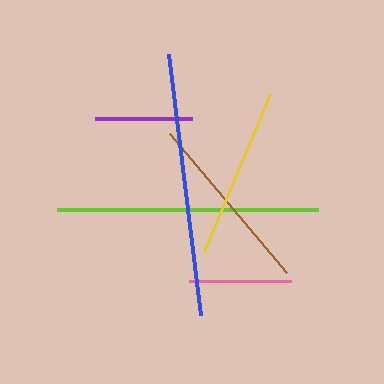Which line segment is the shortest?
The purple line is the shortest at approximately 97 pixels.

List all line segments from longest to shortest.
From longest to shortest: blue, lime, brown, yellow, pink, purple.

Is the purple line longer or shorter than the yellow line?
The yellow line is longer than the purple line.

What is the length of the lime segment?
The lime segment is approximately 261 pixels long.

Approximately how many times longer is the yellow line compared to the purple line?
The yellow line is approximately 1.8 times the length of the purple line.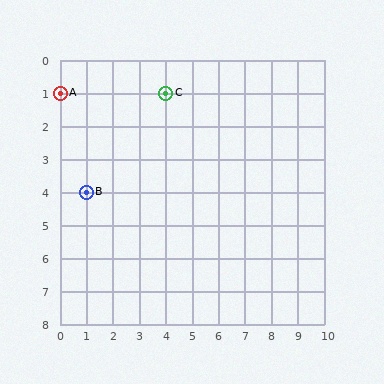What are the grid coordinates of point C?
Point C is at grid coordinates (4, 1).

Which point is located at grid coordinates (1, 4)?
Point B is at (1, 4).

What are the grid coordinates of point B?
Point B is at grid coordinates (1, 4).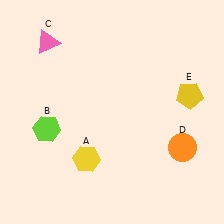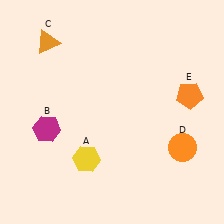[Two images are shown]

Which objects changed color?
B changed from lime to magenta. C changed from pink to orange. E changed from yellow to orange.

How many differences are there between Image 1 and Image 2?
There are 3 differences between the two images.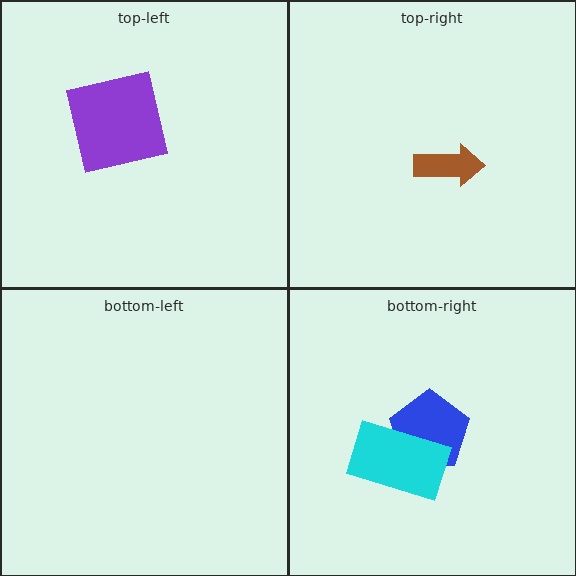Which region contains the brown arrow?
The top-right region.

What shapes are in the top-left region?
The purple square.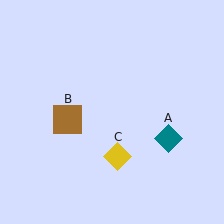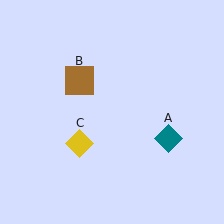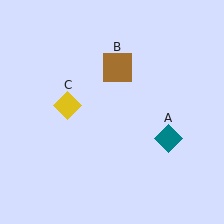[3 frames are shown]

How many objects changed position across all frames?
2 objects changed position: brown square (object B), yellow diamond (object C).